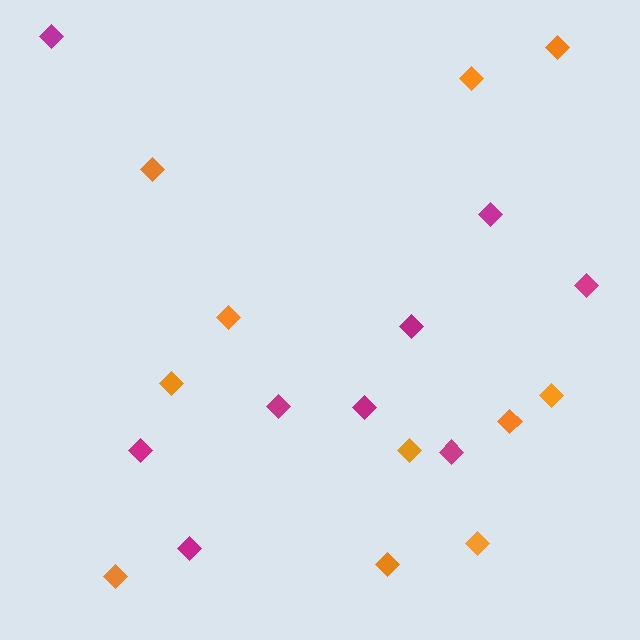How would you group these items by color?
There are 2 groups: one group of magenta diamonds (9) and one group of orange diamonds (11).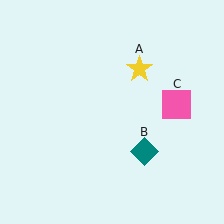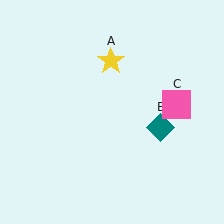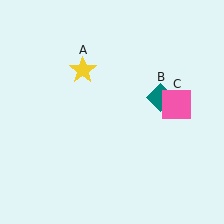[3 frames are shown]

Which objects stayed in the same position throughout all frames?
Pink square (object C) remained stationary.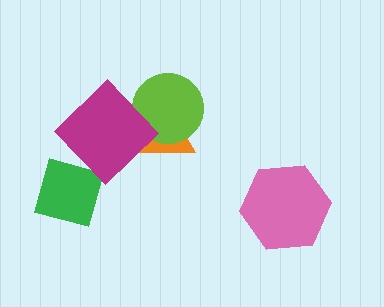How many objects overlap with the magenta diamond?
1 object overlaps with the magenta diamond.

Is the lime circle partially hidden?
No, no other shape covers it.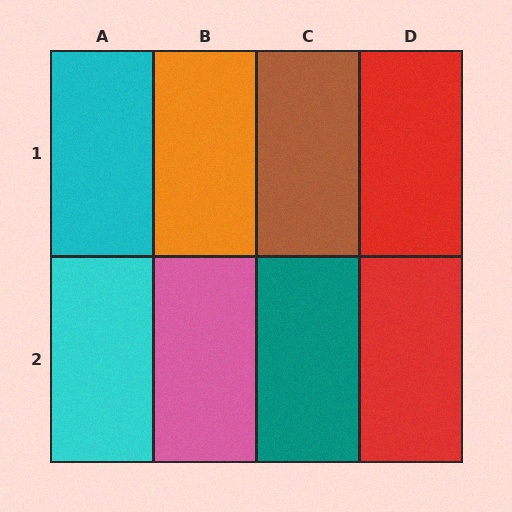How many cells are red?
2 cells are red.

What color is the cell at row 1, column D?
Red.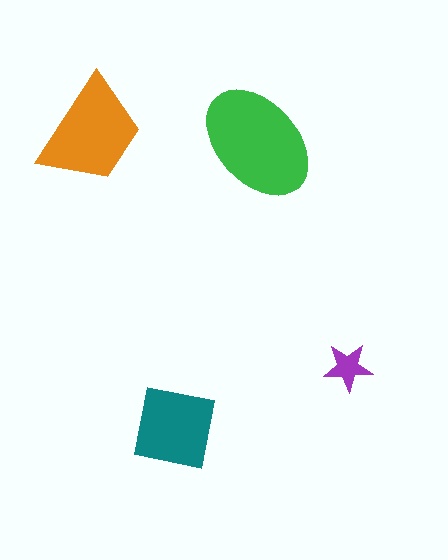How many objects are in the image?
There are 4 objects in the image.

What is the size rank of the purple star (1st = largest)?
4th.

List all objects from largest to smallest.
The green ellipse, the orange trapezoid, the teal square, the purple star.